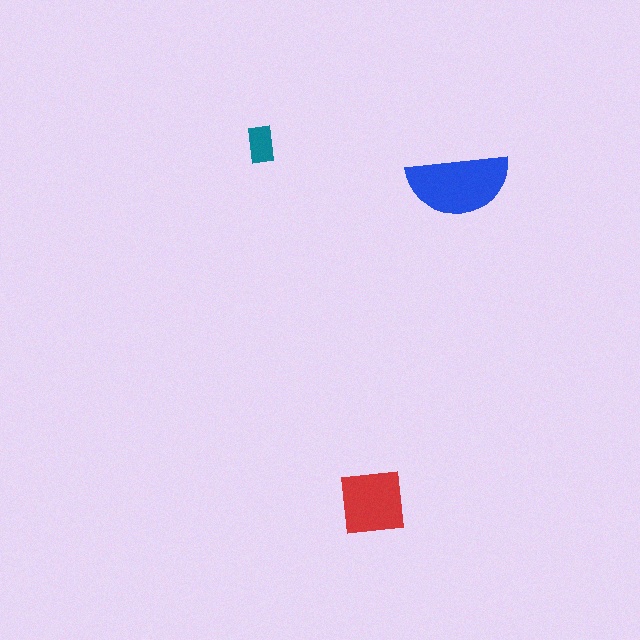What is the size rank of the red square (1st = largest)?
2nd.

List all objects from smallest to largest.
The teal rectangle, the red square, the blue semicircle.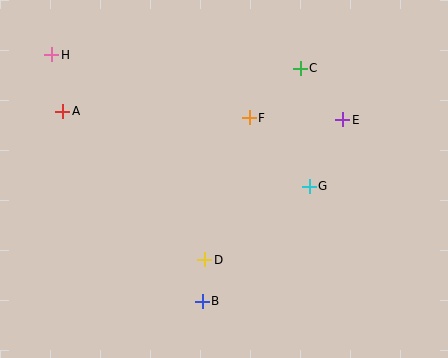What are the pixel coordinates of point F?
Point F is at (249, 118).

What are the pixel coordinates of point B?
Point B is at (202, 301).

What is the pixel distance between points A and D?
The distance between A and D is 206 pixels.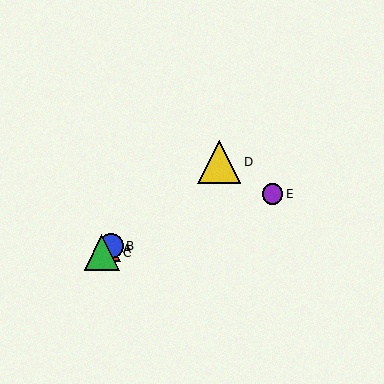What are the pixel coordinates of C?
Object C is at (102, 253).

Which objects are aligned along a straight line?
Objects A, B, C, D are aligned along a straight line.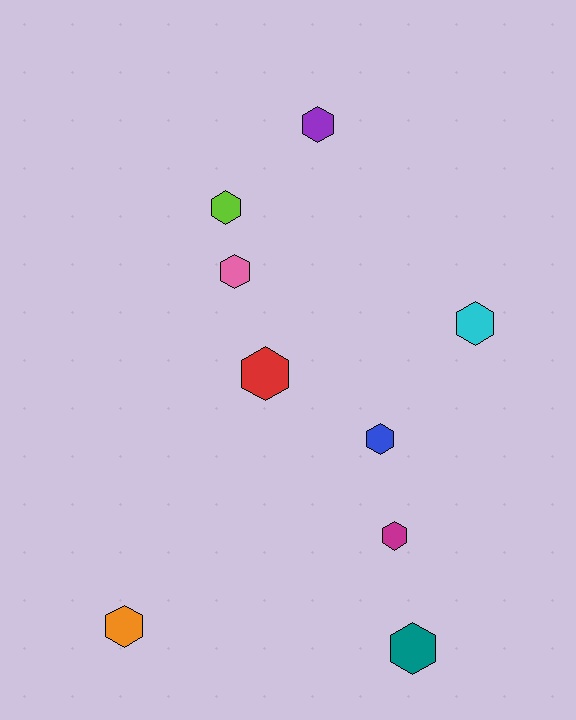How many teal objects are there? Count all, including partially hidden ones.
There is 1 teal object.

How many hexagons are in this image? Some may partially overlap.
There are 9 hexagons.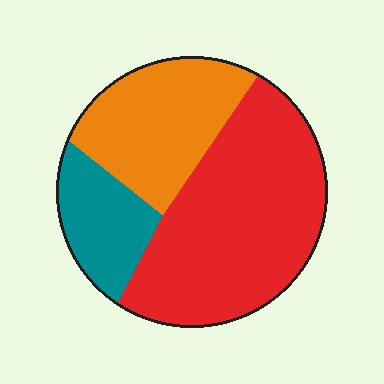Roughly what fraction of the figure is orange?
Orange takes up between a sixth and a third of the figure.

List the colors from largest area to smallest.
From largest to smallest: red, orange, teal.